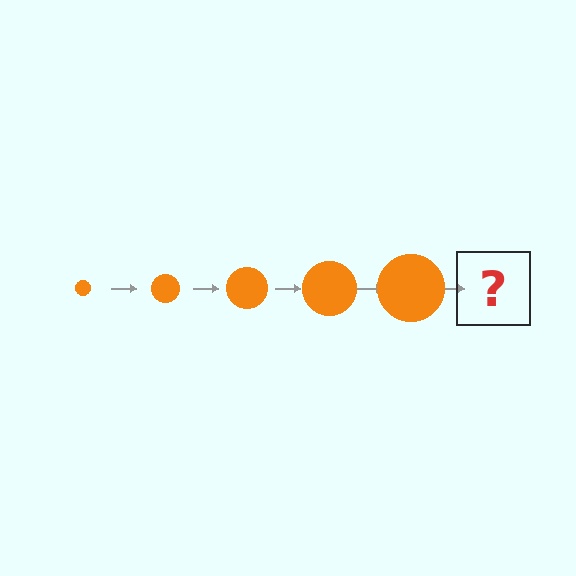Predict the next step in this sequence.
The next step is an orange circle, larger than the previous one.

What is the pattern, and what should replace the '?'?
The pattern is that the circle gets progressively larger each step. The '?' should be an orange circle, larger than the previous one.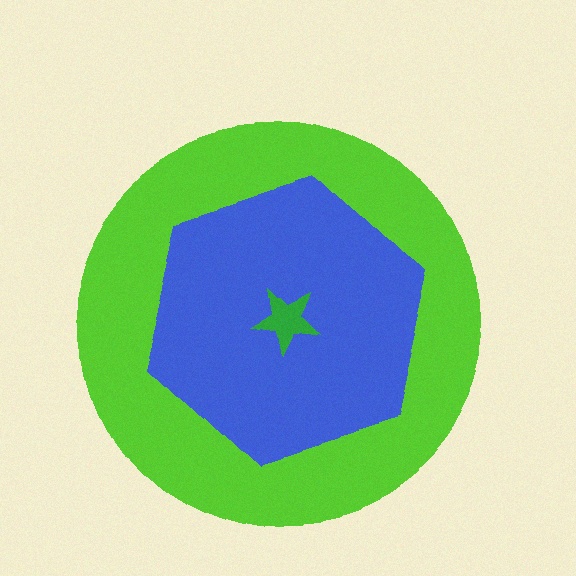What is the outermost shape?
The lime circle.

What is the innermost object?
The green star.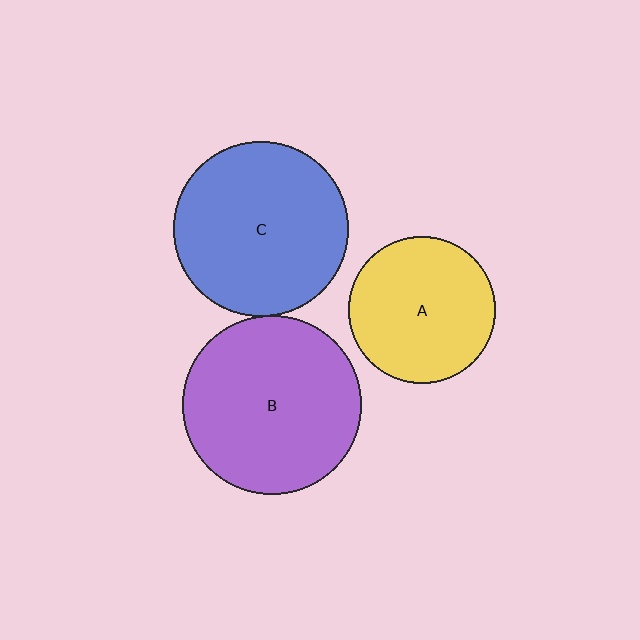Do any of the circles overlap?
No, none of the circles overlap.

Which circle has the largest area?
Circle B (purple).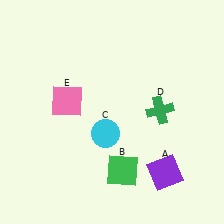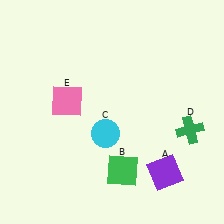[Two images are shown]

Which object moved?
The green cross (D) moved right.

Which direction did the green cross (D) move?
The green cross (D) moved right.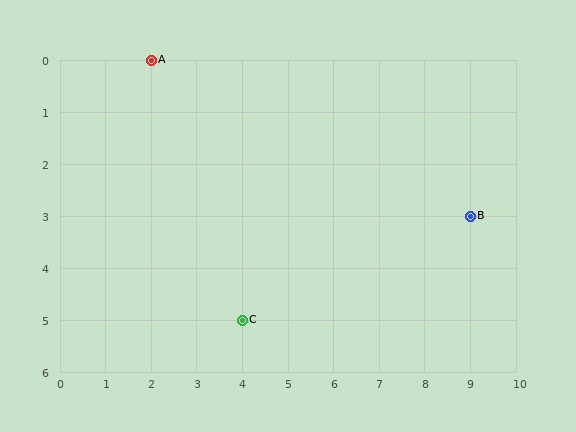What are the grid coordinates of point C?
Point C is at grid coordinates (4, 5).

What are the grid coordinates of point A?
Point A is at grid coordinates (2, 0).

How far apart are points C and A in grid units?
Points C and A are 2 columns and 5 rows apart (about 5.4 grid units diagonally).